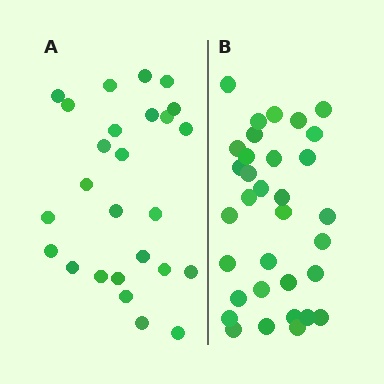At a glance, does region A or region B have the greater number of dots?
Region B (the right region) has more dots.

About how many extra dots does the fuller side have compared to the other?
Region B has roughly 8 or so more dots than region A.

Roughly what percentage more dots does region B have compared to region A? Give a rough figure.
About 25% more.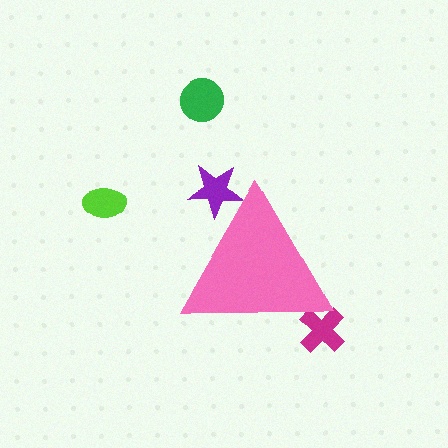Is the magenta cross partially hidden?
Yes, the magenta cross is partially hidden behind the pink triangle.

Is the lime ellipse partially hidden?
No, the lime ellipse is fully visible.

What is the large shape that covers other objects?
A pink triangle.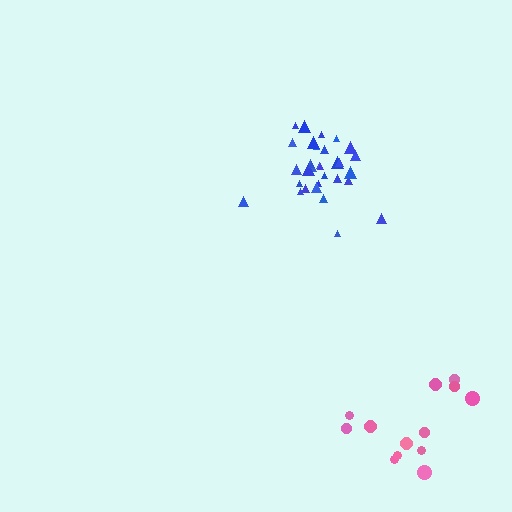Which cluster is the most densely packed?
Blue.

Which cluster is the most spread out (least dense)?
Pink.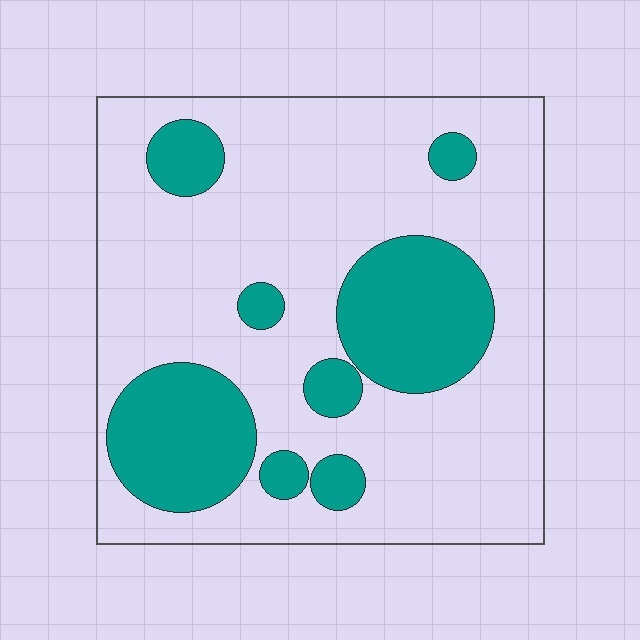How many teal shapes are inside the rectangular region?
8.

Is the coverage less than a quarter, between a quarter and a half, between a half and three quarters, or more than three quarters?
Between a quarter and a half.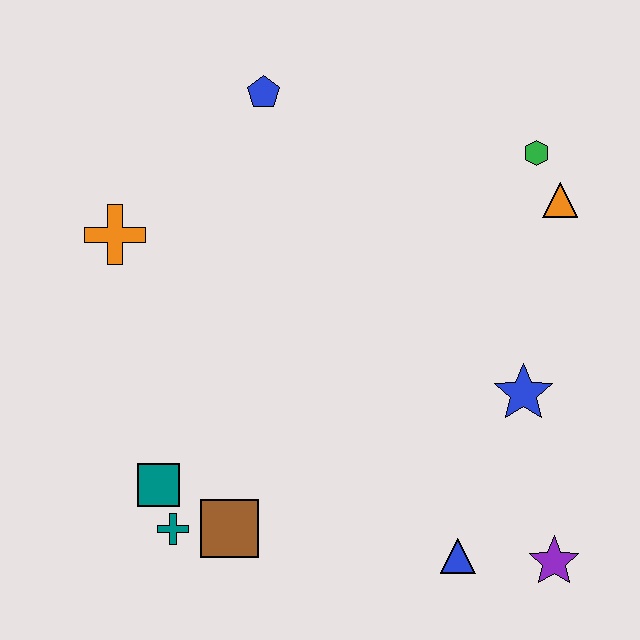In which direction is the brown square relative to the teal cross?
The brown square is to the right of the teal cross.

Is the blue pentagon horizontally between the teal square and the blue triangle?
Yes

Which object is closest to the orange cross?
The blue pentagon is closest to the orange cross.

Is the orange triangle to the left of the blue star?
No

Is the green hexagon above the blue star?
Yes